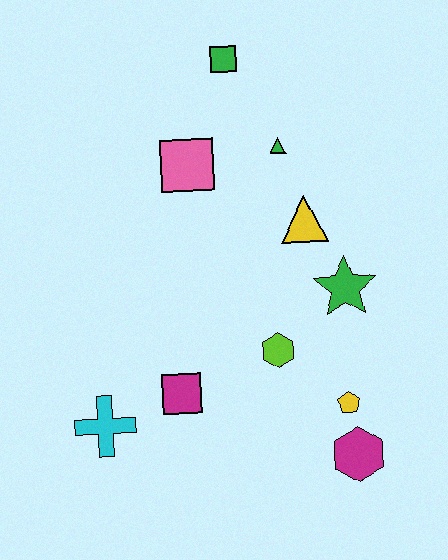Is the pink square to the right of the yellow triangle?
No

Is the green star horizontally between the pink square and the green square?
No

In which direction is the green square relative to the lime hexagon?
The green square is above the lime hexagon.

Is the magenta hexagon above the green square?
No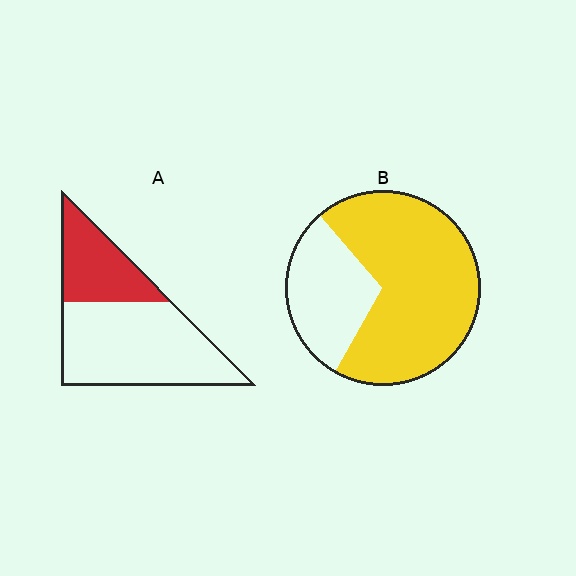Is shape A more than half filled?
No.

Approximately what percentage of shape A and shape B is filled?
A is approximately 35% and B is approximately 70%.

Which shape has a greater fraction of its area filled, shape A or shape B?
Shape B.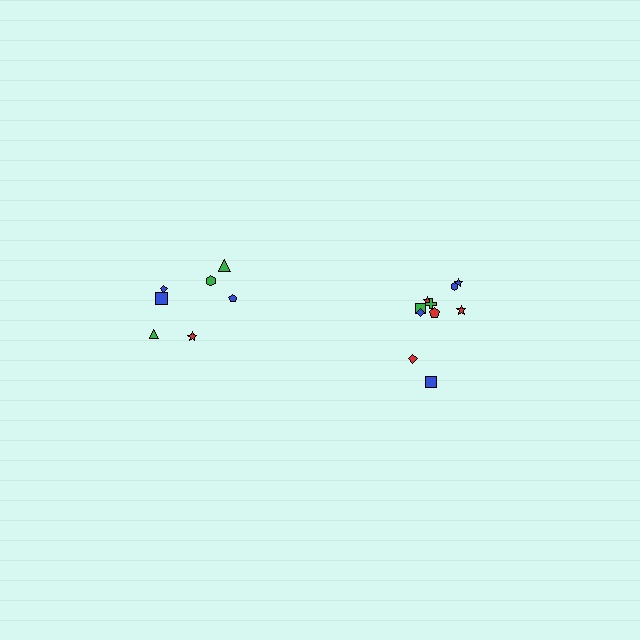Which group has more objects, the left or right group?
The right group.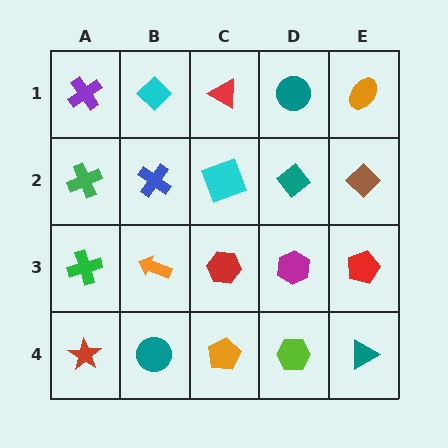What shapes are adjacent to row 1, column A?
A green cross (row 2, column A), a cyan diamond (row 1, column B).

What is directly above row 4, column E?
A red pentagon.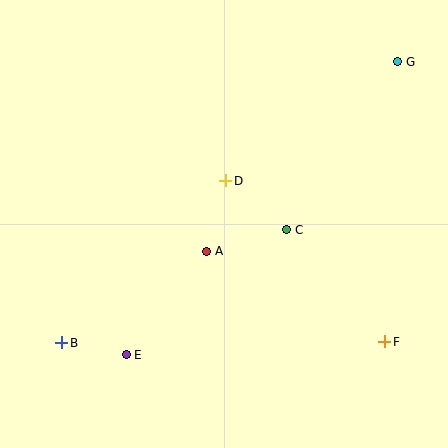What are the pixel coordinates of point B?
Point B is at (62, 343).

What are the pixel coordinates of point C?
Point C is at (287, 230).